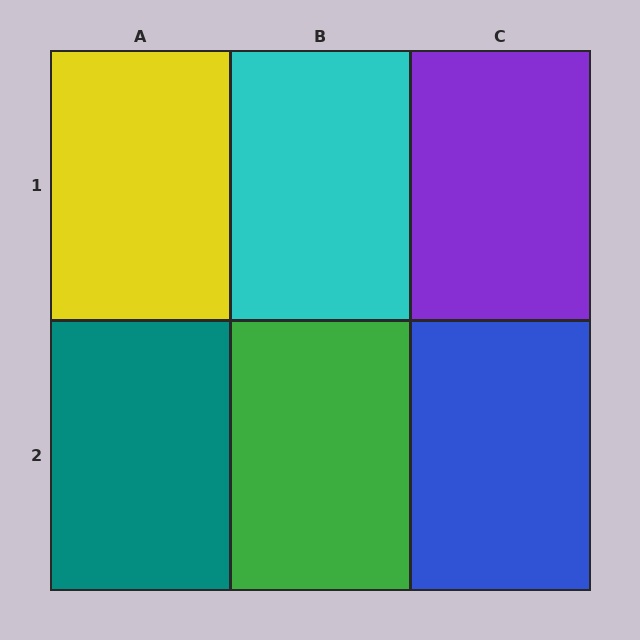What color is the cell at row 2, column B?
Green.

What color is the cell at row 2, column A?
Teal.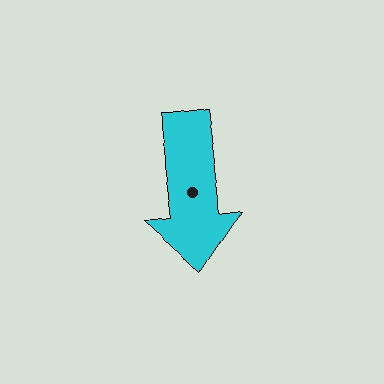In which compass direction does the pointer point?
South.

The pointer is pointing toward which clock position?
Roughly 6 o'clock.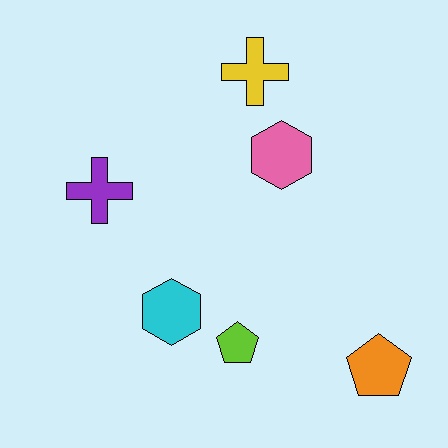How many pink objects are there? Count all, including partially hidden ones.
There is 1 pink object.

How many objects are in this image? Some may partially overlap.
There are 6 objects.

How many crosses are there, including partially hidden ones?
There are 2 crosses.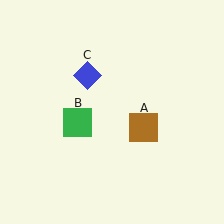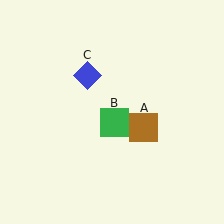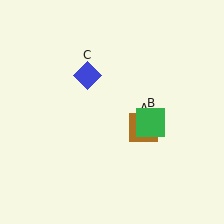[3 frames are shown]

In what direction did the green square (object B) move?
The green square (object B) moved right.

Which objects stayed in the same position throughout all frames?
Brown square (object A) and blue diamond (object C) remained stationary.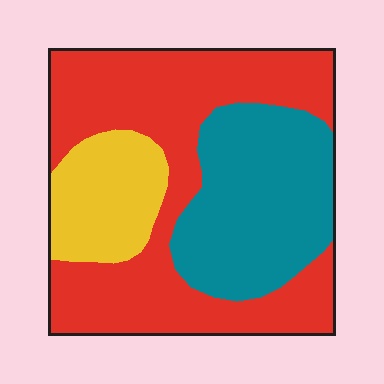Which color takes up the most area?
Red, at roughly 55%.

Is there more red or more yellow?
Red.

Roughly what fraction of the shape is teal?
Teal takes up between a quarter and a half of the shape.